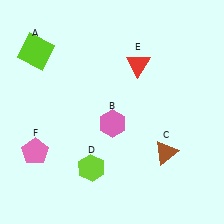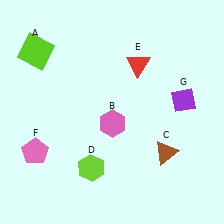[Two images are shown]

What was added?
A purple diamond (G) was added in Image 2.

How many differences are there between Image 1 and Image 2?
There is 1 difference between the two images.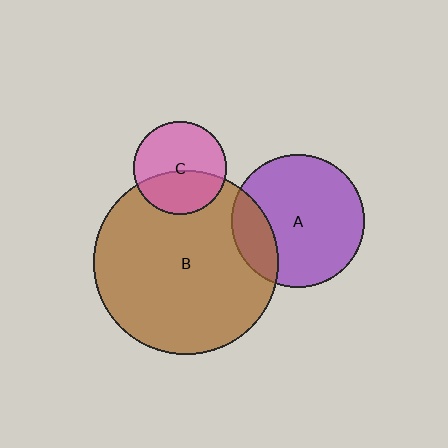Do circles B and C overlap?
Yes.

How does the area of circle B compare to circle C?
Approximately 3.9 times.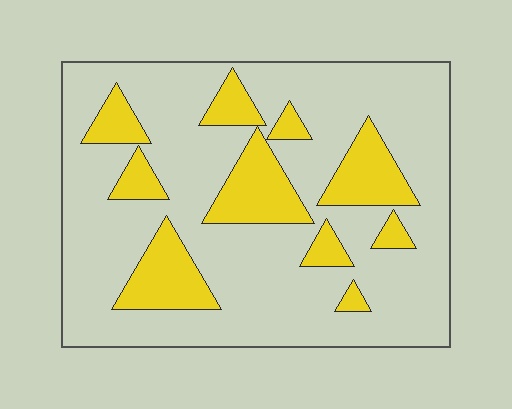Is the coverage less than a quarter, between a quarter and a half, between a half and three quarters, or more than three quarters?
Less than a quarter.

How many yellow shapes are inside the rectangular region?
10.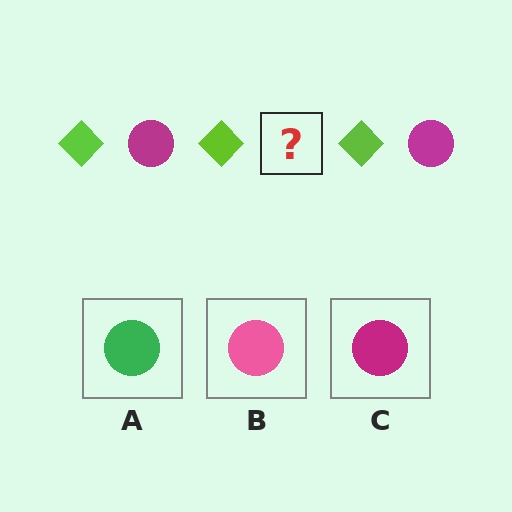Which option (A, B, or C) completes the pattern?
C.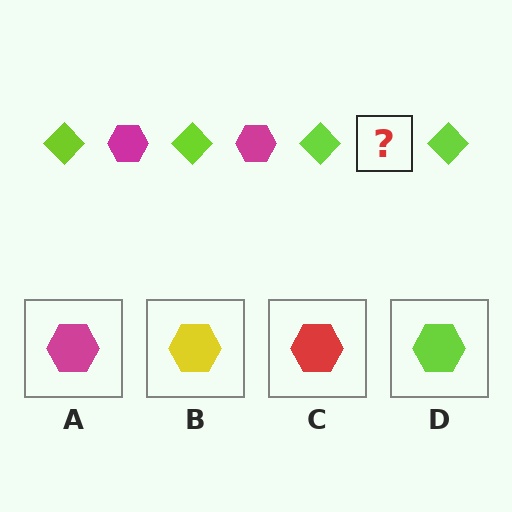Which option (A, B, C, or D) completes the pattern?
A.